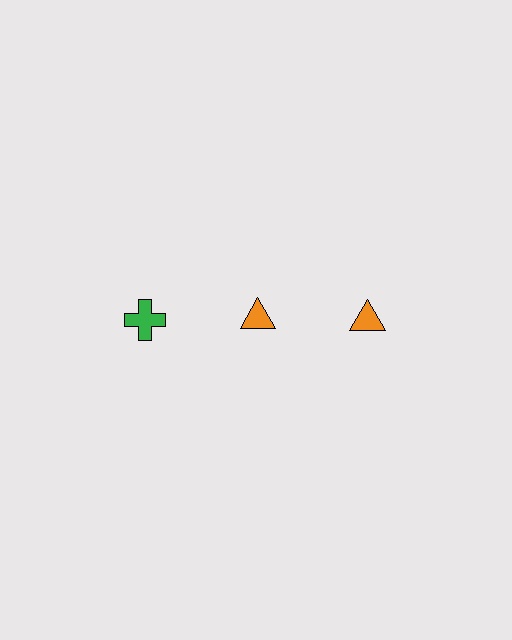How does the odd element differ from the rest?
It differs in both color (green instead of orange) and shape (cross instead of triangle).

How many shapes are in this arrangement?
There are 3 shapes arranged in a grid pattern.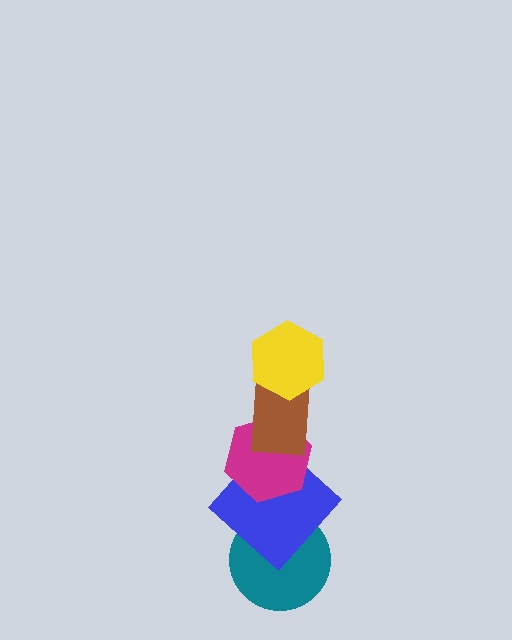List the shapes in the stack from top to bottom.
From top to bottom: the yellow hexagon, the brown rectangle, the magenta hexagon, the blue diamond, the teal circle.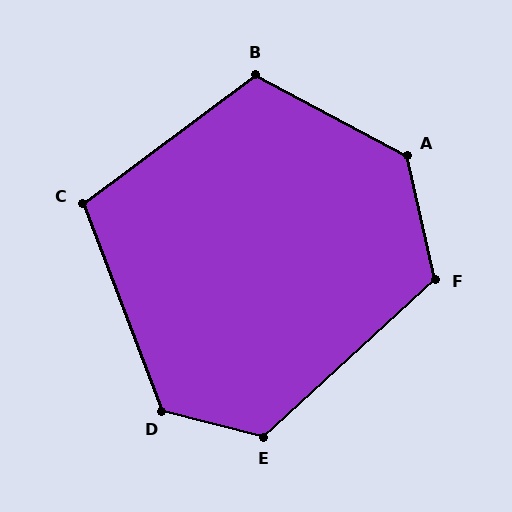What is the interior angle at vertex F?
Approximately 119 degrees (obtuse).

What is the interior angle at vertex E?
Approximately 123 degrees (obtuse).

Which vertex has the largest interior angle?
A, at approximately 131 degrees.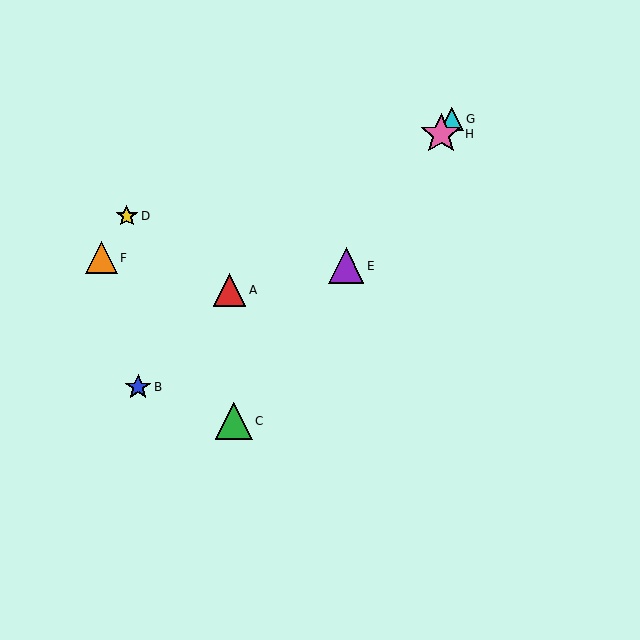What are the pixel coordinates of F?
Object F is at (101, 258).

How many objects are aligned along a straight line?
4 objects (C, E, G, H) are aligned along a straight line.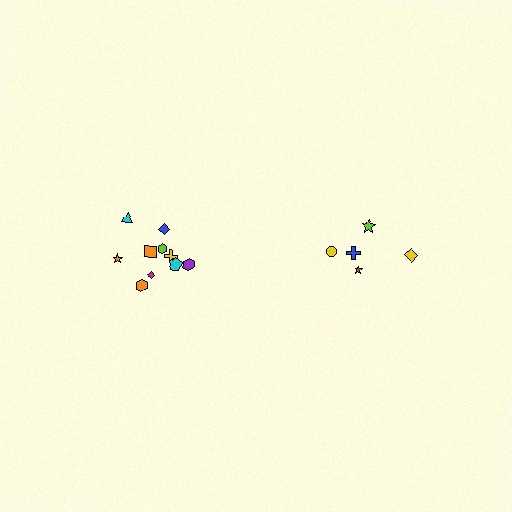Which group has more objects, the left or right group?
The left group.